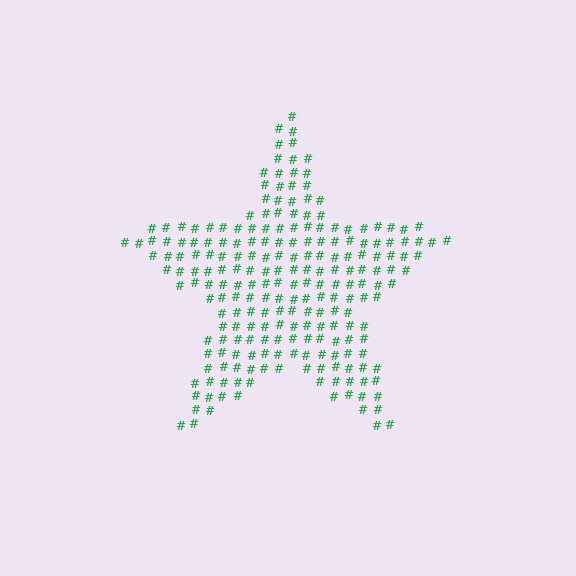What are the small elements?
The small elements are hash symbols.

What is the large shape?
The large shape is a star.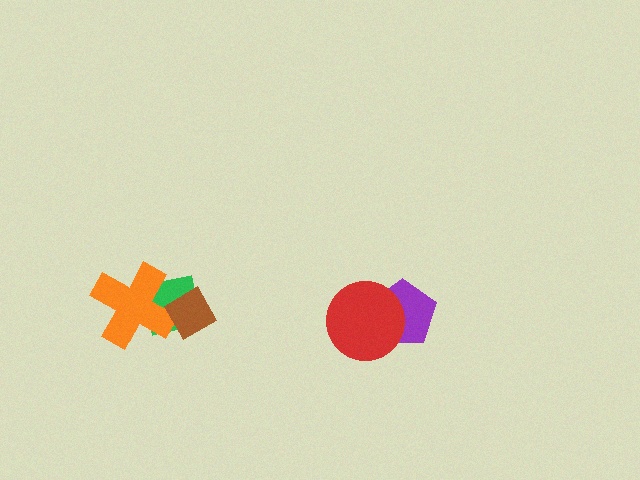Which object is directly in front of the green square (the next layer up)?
The orange cross is directly in front of the green square.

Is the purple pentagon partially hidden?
Yes, it is partially covered by another shape.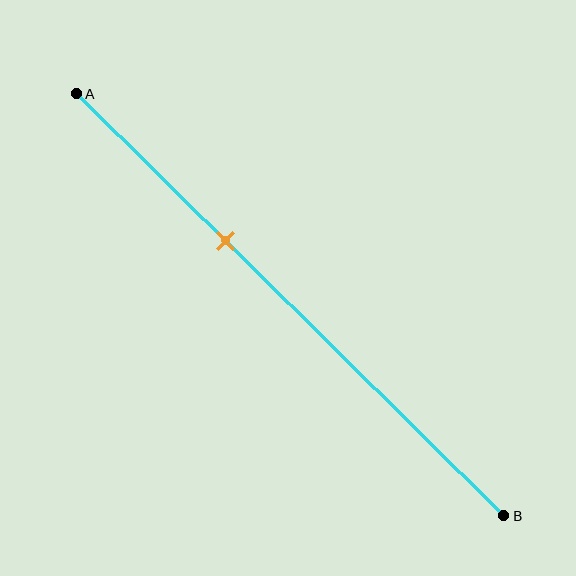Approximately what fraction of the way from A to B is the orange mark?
The orange mark is approximately 35% of the way from A to B.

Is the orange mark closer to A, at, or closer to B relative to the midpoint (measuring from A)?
The orange mark is closer to point A than the midpoint of segment AB.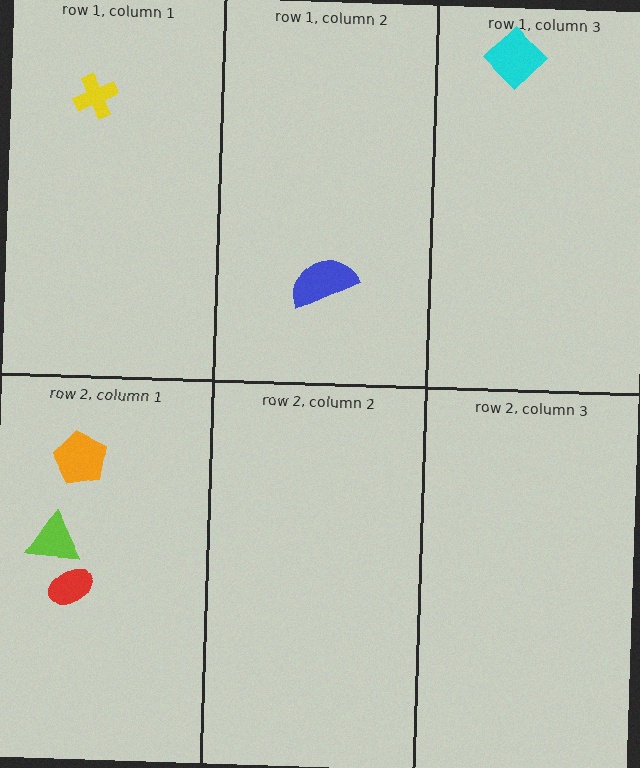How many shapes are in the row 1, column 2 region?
1.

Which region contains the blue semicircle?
The row 1, column 2 region.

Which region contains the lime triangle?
The row 2, column 1 region.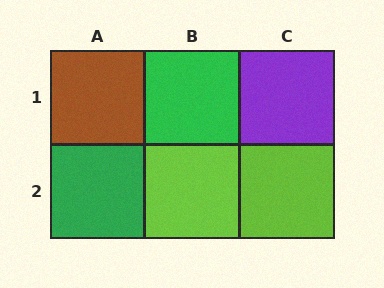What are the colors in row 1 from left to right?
Brown, green, purple.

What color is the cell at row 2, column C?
Lime.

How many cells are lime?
2 cells are lime.